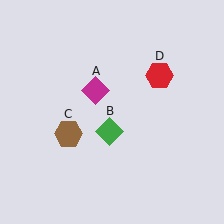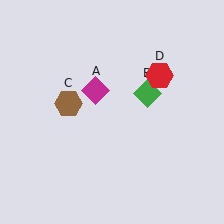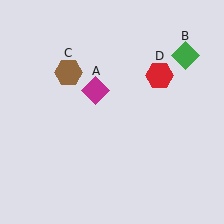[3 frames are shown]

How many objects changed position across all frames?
2 objects changed position: green diamond (object B), brown hexagon (object C).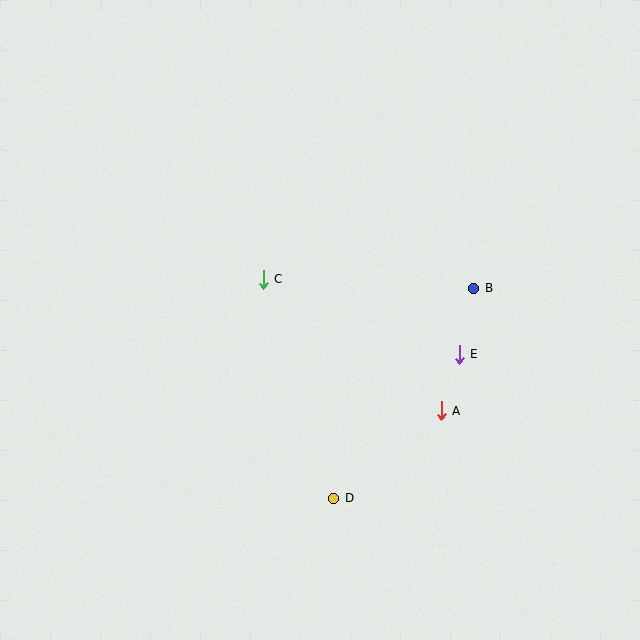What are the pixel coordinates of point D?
Point D is at (334, 498).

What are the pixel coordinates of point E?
Point E is at (459, 354).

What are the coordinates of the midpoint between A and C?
The midpoint between A and C is at (352, 345).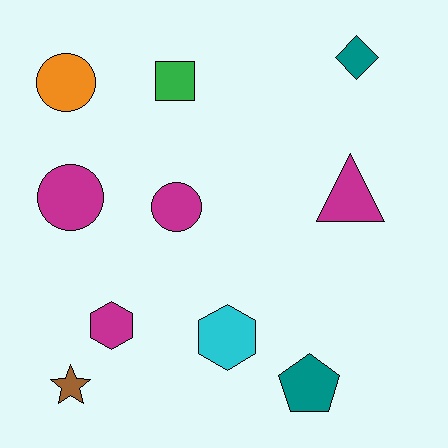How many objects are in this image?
There are 10 objects.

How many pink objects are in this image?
There are no pink objects.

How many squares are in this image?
There is 1 square.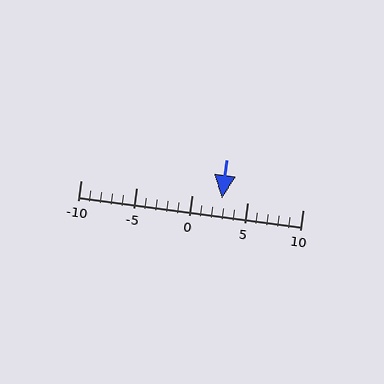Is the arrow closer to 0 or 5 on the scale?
The arrow is closer to 5.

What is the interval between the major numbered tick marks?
The major tick marks are spaced 5 units apart.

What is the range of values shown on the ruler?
The ruler shows values from -10 to 10.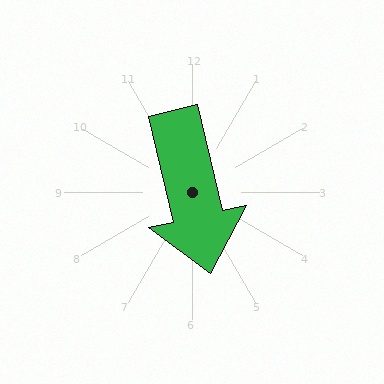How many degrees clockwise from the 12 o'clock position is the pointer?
Approximately 167 degrees.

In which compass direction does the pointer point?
South.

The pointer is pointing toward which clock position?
Roughly 6 o'clock.